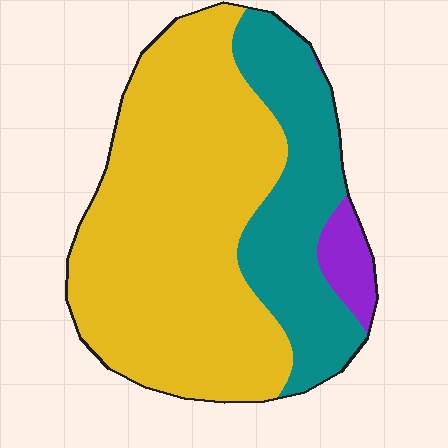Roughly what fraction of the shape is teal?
Teal takes up between a quarter and a half of the shape.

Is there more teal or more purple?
Teal.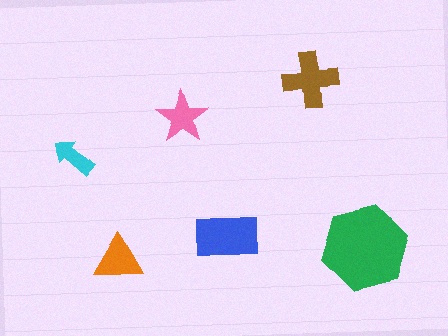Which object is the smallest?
The cyan arrow.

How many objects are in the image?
There are 6 objects in the image.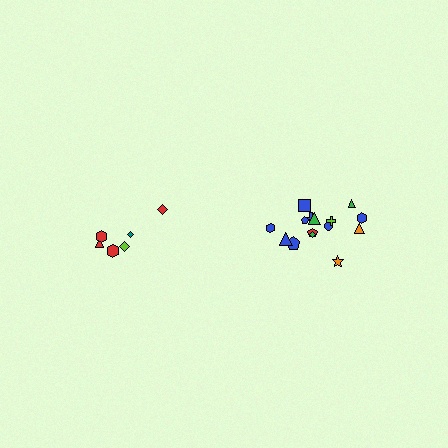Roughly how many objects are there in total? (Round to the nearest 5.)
Roughly 20 objects in total.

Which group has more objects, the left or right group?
The right group.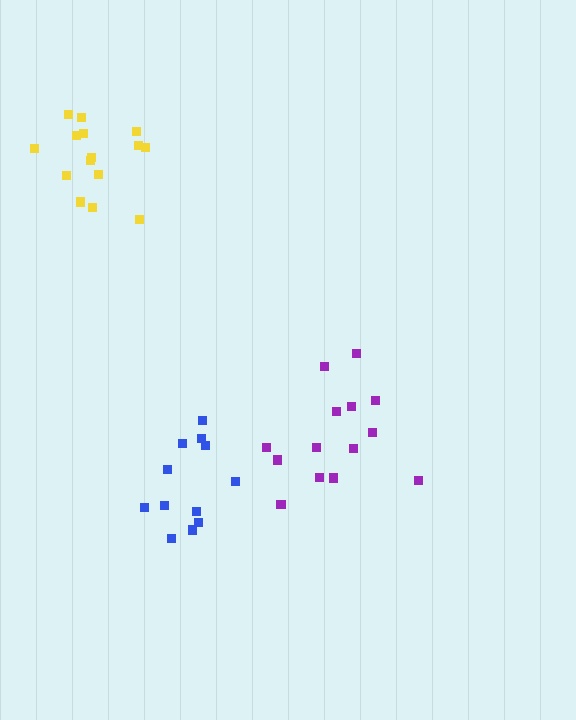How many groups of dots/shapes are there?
There are 3 groups.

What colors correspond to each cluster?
The clusters are colored: blue, purple, yellow.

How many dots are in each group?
Group 1: 12 dots, Group 2: 14 dots, Group 3: 15 dots (41 total).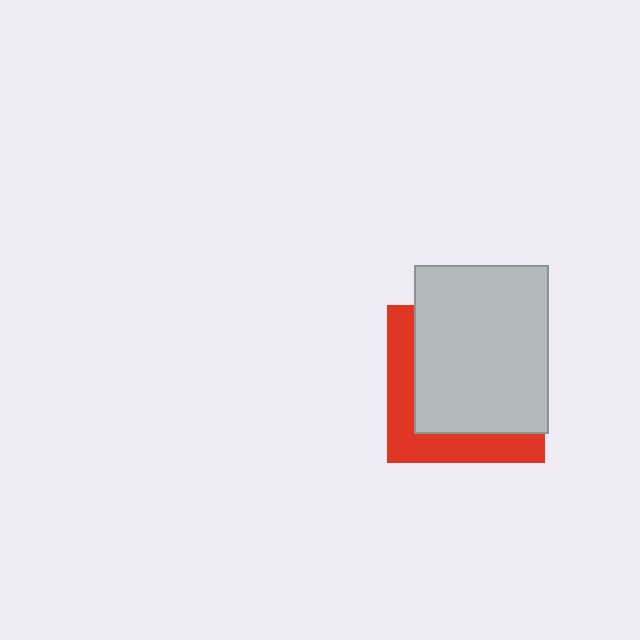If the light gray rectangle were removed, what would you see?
You would see the complete red square.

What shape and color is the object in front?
The object in front is a light gray rectangle.